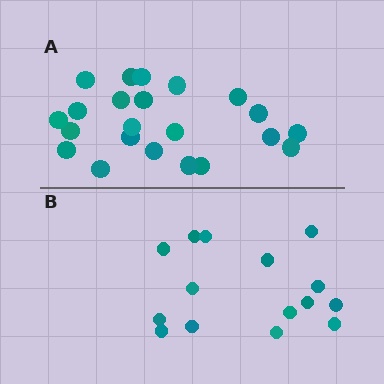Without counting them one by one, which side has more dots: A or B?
Region A (the top region) has more dots.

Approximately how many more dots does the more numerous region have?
Region A has roughly 8 or so more dots than region B.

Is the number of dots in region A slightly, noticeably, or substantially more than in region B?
Region A has substantially more. The ratio is roughly 1.5 to 1.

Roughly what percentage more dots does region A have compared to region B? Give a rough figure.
About 45% more.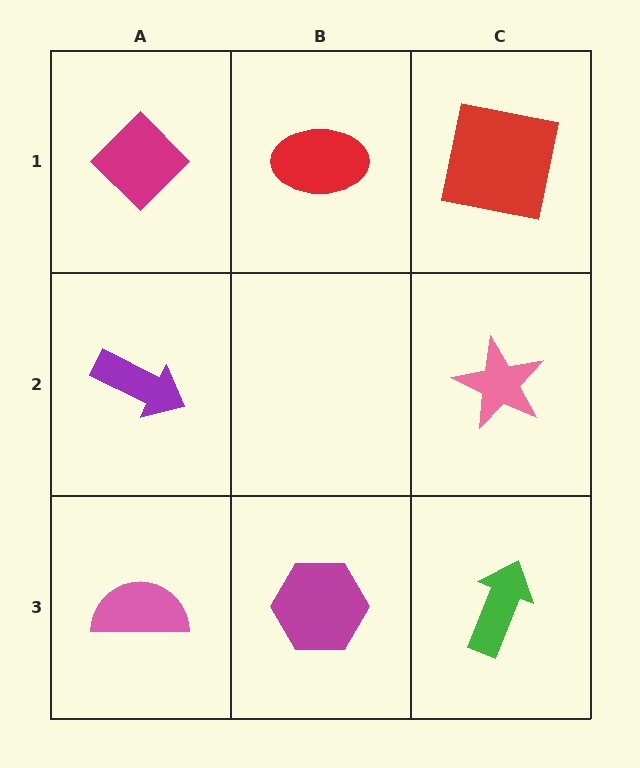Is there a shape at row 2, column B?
No, that cell is empty.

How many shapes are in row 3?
3 shapes.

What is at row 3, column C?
A green arrow.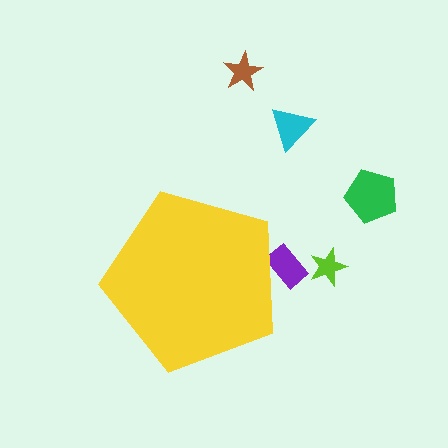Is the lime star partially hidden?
No, the lime star is fully visible.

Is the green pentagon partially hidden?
No, the green pentagon is fully visible.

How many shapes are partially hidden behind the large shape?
1 shape is partially hidden.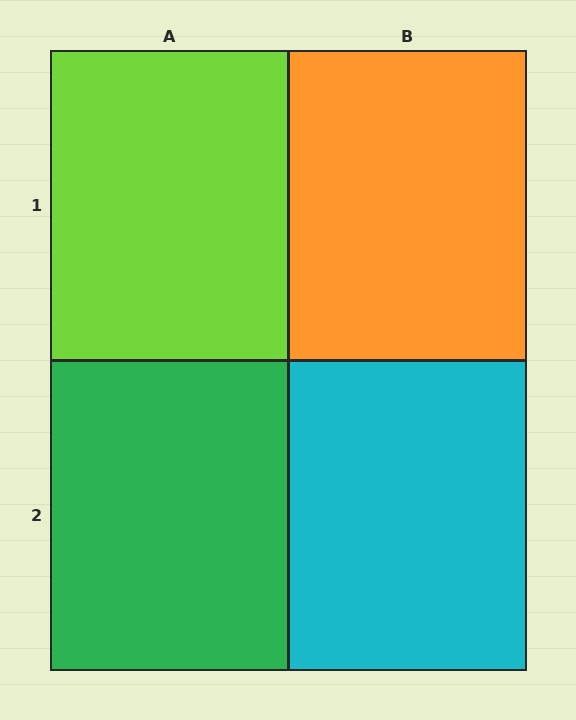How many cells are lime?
1 cell is lime.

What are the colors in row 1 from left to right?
Lime, orange.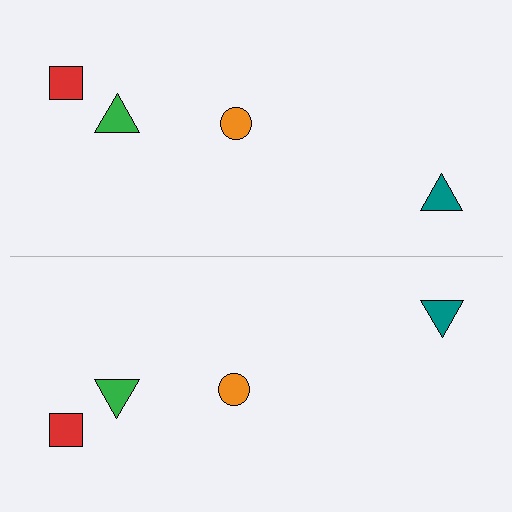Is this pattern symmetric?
Yes, this pattern has bilateral (reflection) symmetry.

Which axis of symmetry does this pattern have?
The pattern has a horizontal axis of symmetry running through the center of the image.